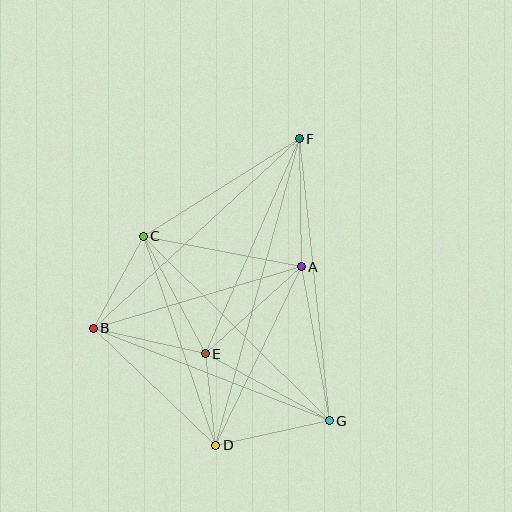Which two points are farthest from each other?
Points D and F are farthest from each other.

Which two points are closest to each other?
Points D and E are closest to each other.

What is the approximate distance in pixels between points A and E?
The distance between A and E is approximately 130 pixels.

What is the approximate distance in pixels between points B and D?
The distance between B and D is approximately 169 pixels.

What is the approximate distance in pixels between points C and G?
The distance between C and G is approximately 262 pixels.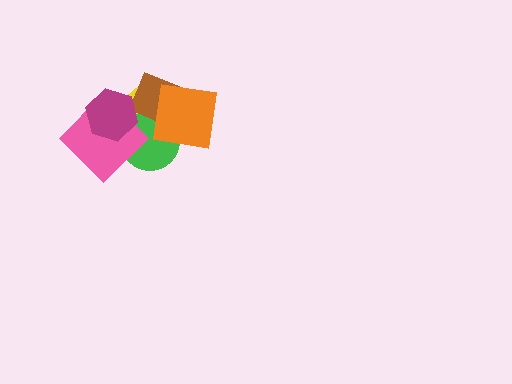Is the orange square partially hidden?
No, no other shape covers it.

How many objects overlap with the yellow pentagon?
5 objects overlap with the yellow pentagon.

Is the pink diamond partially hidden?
Yes, it is partially covered by another shape.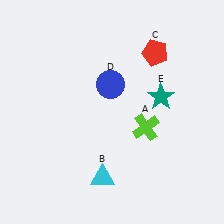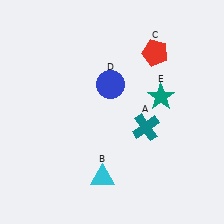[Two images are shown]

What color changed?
The cross (A) changed from lime in Image 1 to teal in Image 2.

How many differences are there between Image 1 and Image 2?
There is 1 difference between the two images.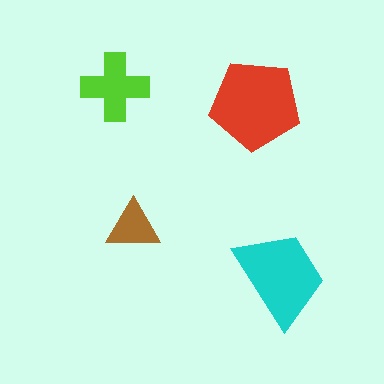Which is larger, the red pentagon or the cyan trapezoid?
The red pentagon.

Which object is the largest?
The red pentagon.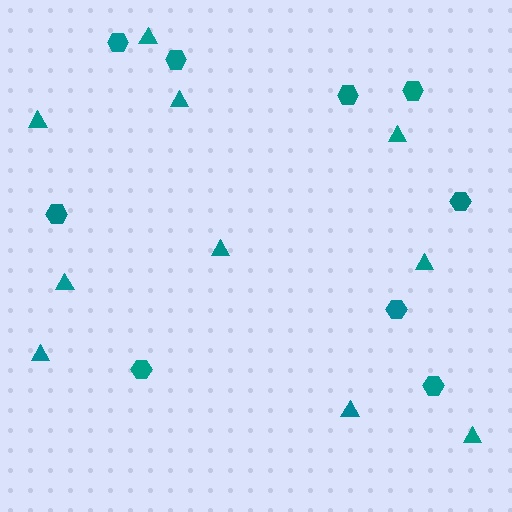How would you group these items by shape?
There are 2 groups: one group of triangles (10) and one group of hexagons (9).